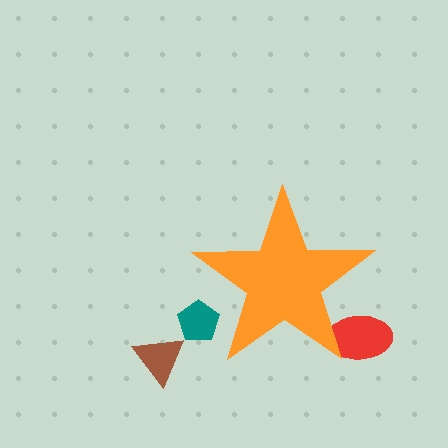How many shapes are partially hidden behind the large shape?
2 shapes are partially hidden.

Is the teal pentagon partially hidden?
Yes, the teal pentagon is partially hidden behind the orange star.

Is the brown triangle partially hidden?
No, the brown triangle is fully visible.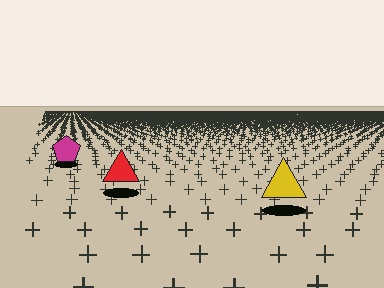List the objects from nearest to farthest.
From nearest to farthest: the yellow triangle, the red triangle, the magenta pentagon.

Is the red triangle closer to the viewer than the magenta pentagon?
Yes. The red triangle is closer — you can tell from the texture gradient: the ground texture is coarser near it.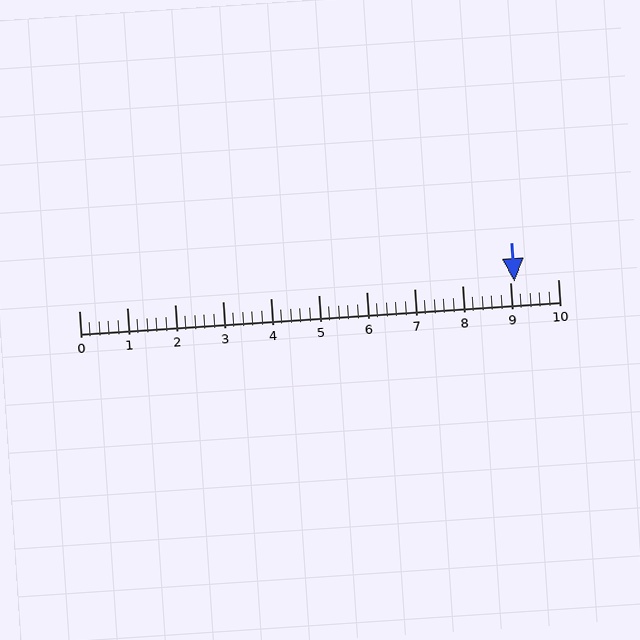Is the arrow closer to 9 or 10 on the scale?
The arrow is closer to 9.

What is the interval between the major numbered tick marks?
The major tick marks are spaced 1 units apart.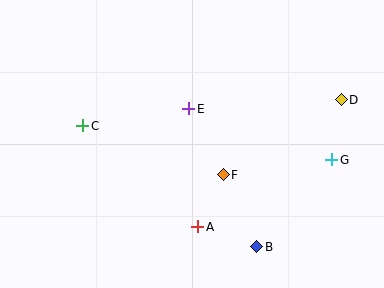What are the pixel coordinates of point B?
Point B is at (257, 247).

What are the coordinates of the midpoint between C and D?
The midpoint between C and D is at (212, 113).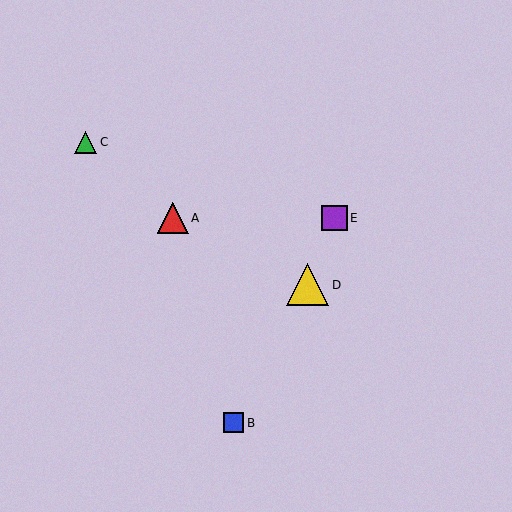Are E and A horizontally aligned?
Yes, both are at y≈218.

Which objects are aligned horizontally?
Objects A, E are aligned horizontally.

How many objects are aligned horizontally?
2 objects (A, E) are aligned horizontally.